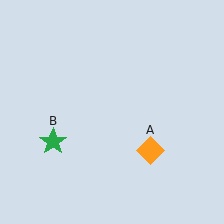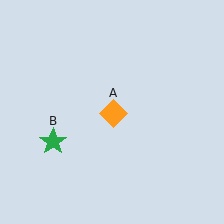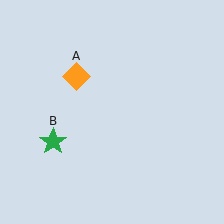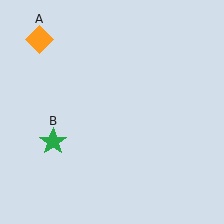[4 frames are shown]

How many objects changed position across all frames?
1 object changed position: orange diamond (object A).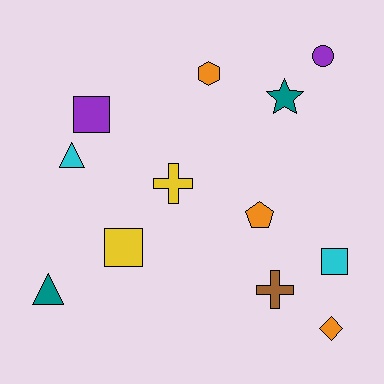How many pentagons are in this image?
There is 1 pentagon.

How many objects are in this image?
There are 12 objects.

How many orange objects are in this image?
There are 3 orange objects.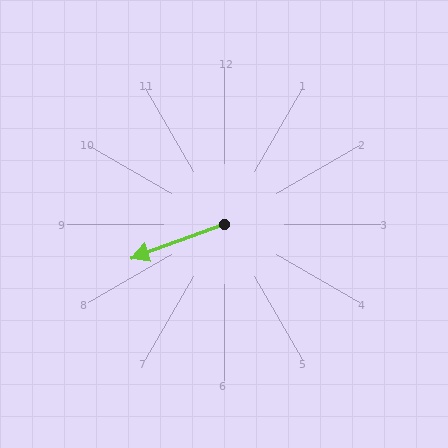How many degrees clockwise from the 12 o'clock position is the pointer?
Approximately 250 degrees.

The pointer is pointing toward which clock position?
Roughly 8 o'clock.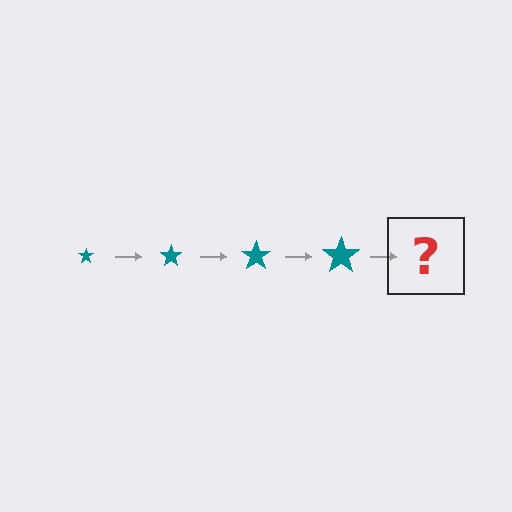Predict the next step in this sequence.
The next step is a teal star, larger than the previous one.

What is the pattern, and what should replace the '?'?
The pattern is that the star gets progressively larger each step. The '?' should be a teal star, larger than the previous one.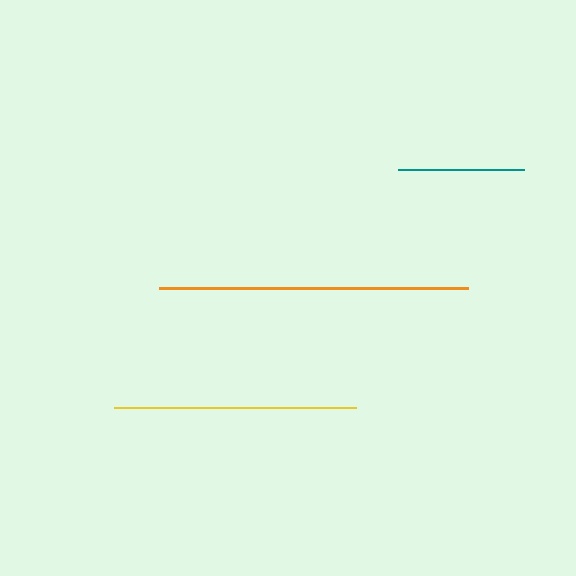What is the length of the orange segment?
The orange segment is approximately 308 pixels long.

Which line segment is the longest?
The orange line is the longest at approximately 308 pixels.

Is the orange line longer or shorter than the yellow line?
The orange line is longer than the yellow line.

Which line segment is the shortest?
The teal line is the shortest at approximately 127 pixels.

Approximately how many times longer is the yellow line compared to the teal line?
The yellow line is approximately 1.9 times the length of the teal line.